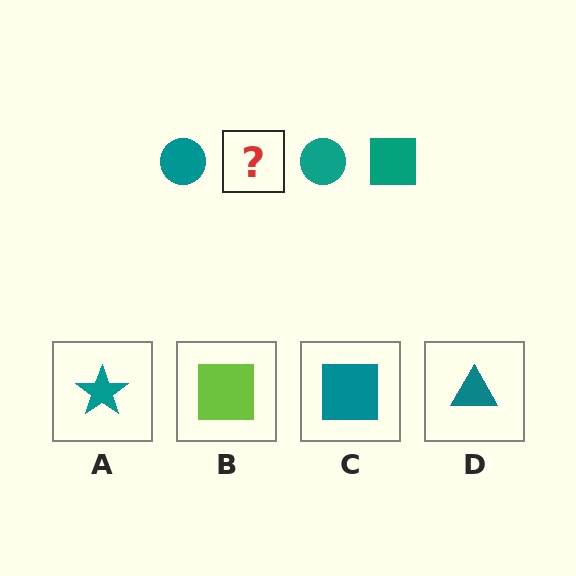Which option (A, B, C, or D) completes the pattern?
C.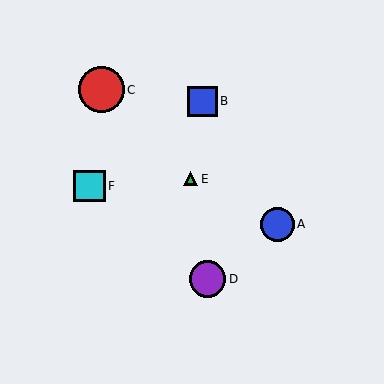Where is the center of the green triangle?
The center of the green triangle is at (191, 179).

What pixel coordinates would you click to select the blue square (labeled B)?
Click at (203, 101) to select the blue square B.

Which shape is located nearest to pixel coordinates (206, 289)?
The purple circle (labeled D) at (207, 279) is nearest to that location.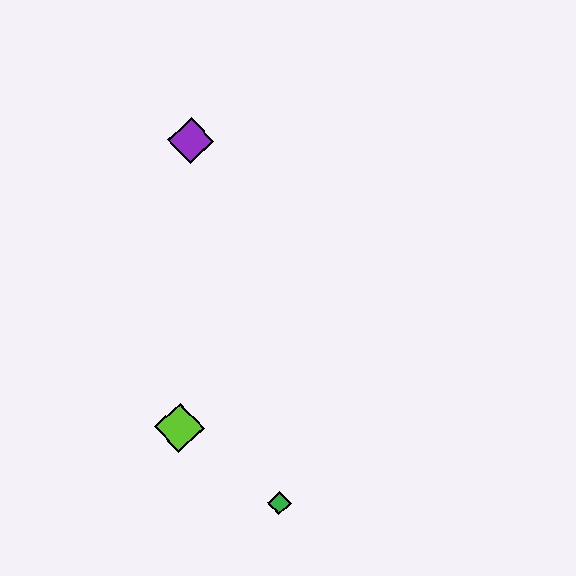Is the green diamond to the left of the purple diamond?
No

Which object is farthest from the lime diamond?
The purple diamond is farthest from the lime diamond.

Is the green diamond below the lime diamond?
Yes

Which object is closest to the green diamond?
The lime diamond is closest to the green diamond.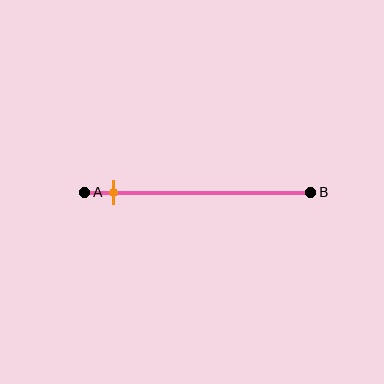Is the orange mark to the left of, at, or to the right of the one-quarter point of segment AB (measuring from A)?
The orange mark is to the left of the one-quarter point of segment AB.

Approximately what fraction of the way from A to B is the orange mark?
The orange mark is approximately 15% of the way from A to B.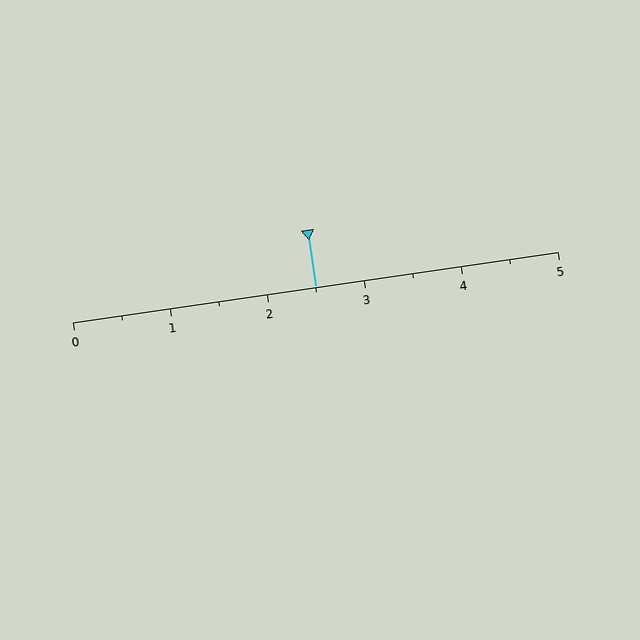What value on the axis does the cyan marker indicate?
The marker indicates approximately 2.5.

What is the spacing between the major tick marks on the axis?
The major ticks are spaced 1 apart.